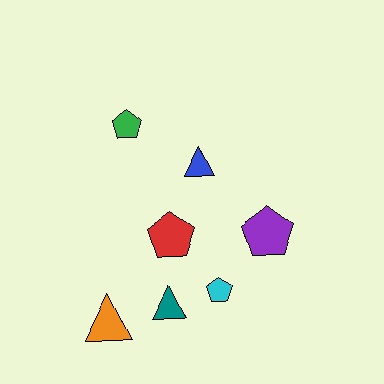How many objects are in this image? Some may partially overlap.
There are 7 objects.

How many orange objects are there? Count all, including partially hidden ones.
There is 1 orange object.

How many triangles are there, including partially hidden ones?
There are 3 triangles.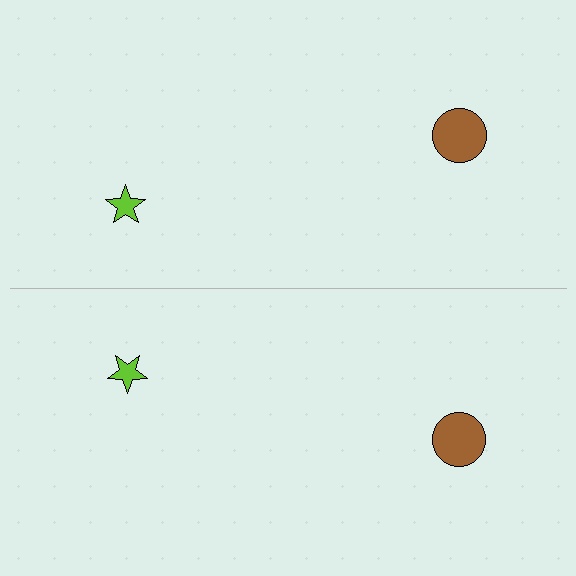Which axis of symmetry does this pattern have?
The pattern has a horizontal axis of symmetry running through the center of the image.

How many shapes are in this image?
There are 4 shapes in this image.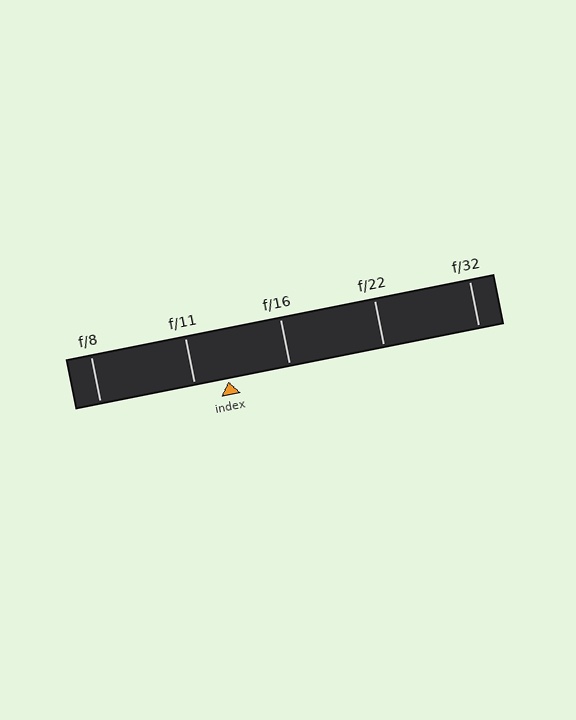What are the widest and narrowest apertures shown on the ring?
The widest aperture shown is f/8 and the narrowest is f/32.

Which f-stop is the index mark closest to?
The index mark is closest to f/11.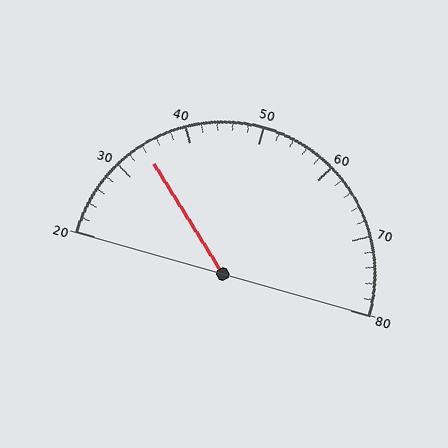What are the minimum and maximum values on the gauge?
The gauge ranges from 20 to 80.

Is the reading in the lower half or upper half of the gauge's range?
The reading is in the lower half of the range (20 to 80).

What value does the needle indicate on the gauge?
The needle indicates approximately 34.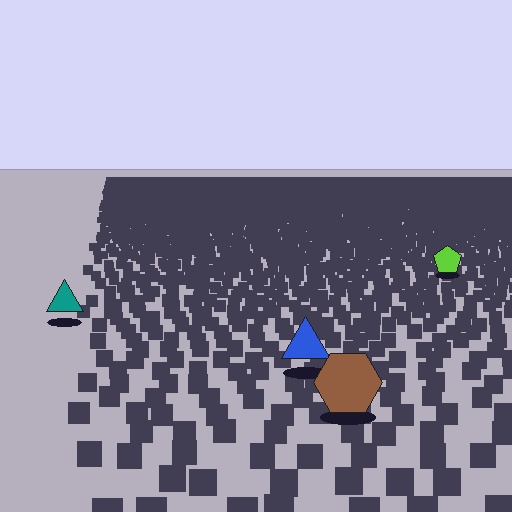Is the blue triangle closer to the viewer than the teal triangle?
Yes. The blue triangle is closer — you can tell from the texture gradient: the ground texture is coarser near it.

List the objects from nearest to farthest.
From nearest to farthest: the brown hexagon, the blue triangle, the teal triangle, the lime pentagon.